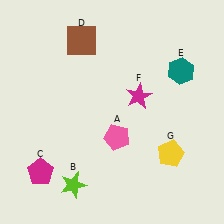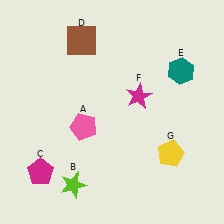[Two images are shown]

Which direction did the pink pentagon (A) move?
The pink pentagon (A) moved left.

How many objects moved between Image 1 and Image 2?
1 object moved between the two images.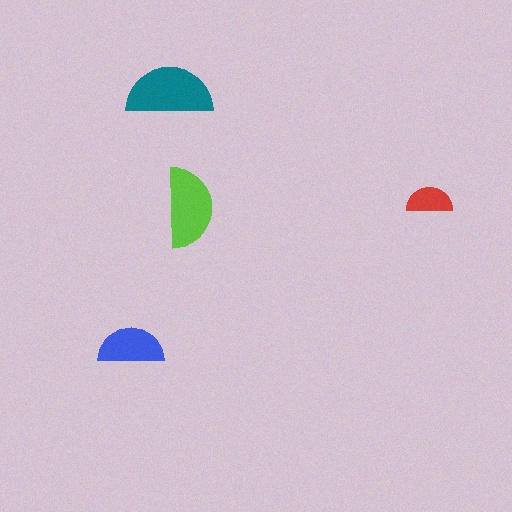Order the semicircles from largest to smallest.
the teal one, the lime one, the blue one, the red one.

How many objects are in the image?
There are 4 objects in the image.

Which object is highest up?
The teal semicircle is topmost.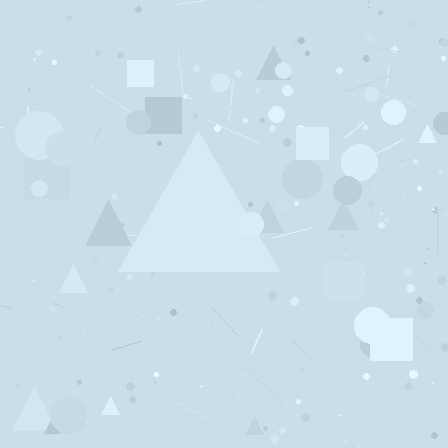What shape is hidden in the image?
A triangle is hidden in the image.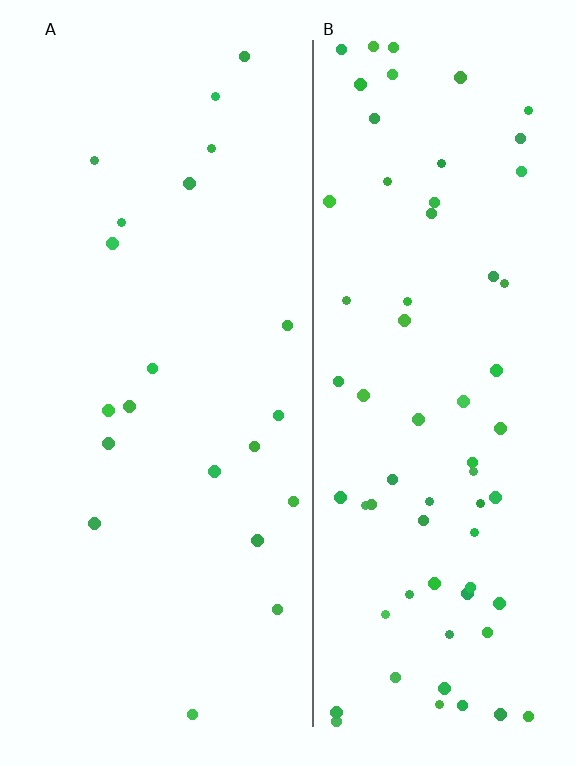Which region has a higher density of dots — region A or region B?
B (the right).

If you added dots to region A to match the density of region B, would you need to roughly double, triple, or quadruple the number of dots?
Approximately triple.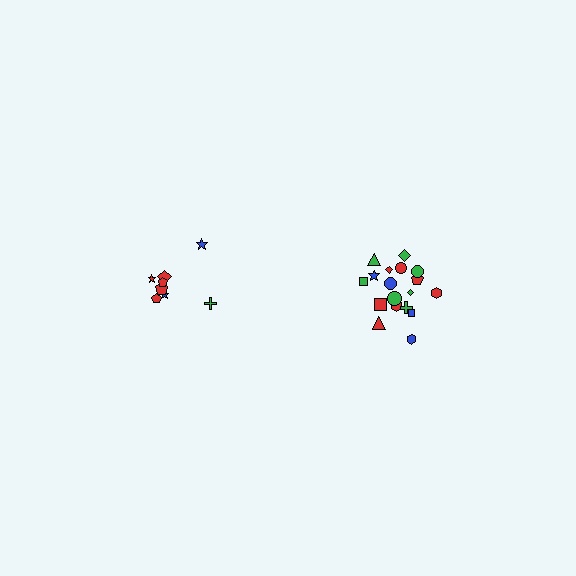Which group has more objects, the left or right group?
The right group.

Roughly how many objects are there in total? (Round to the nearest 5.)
Roughly 25 objects in total.